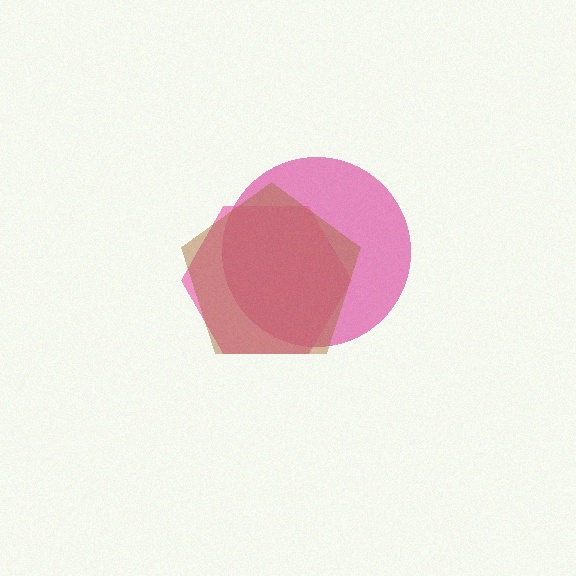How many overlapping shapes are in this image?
There are 3 overlapping shapes in the image.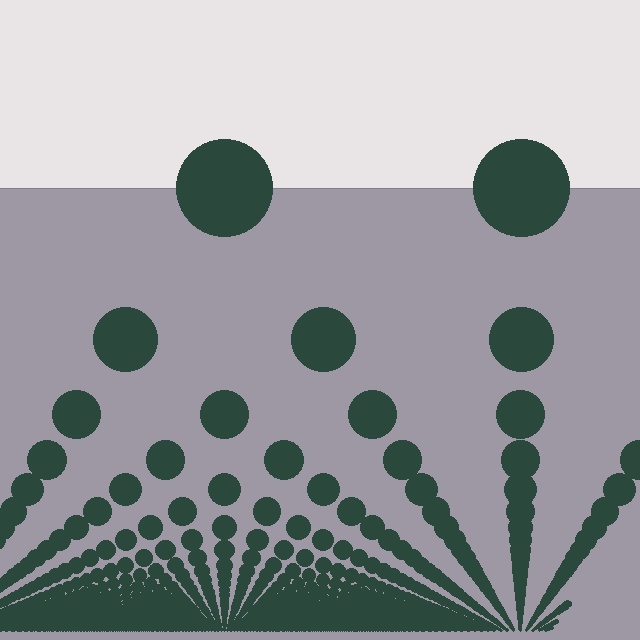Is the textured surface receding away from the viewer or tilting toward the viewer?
The surface appears to tilt toward the viewer. Texture elements get larger and sparser toward the top.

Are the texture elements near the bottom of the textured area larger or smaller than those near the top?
Smaller. The gradient is inverted — elements near the bottom are smaller and denser.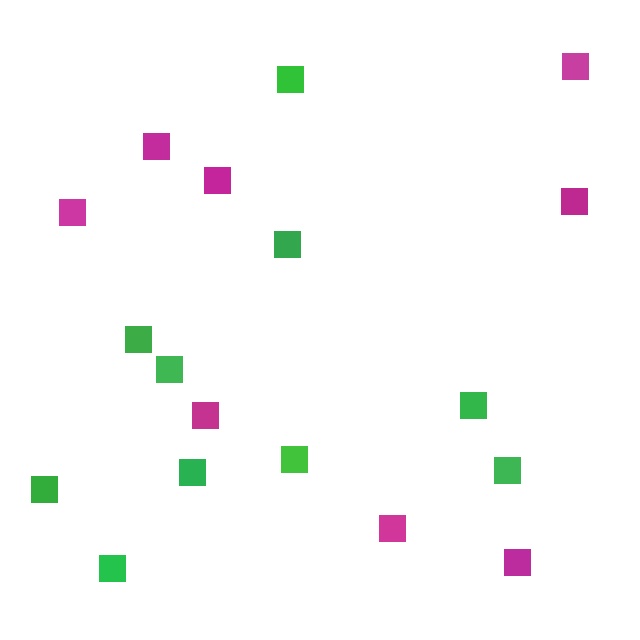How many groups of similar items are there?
There are 2 groups: one group of magenta squares (8) and one group of green squares (10).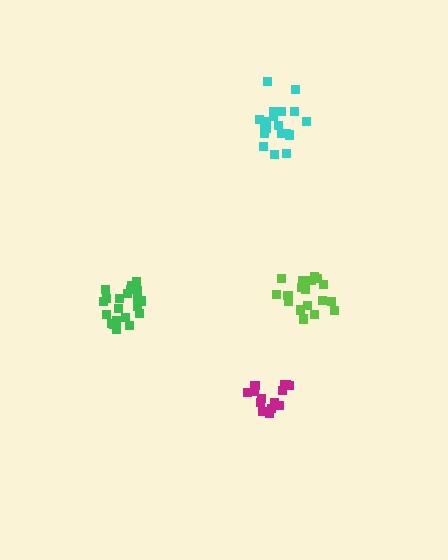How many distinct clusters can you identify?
There are 4 distinct clusters.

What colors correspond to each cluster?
The clusters are colored: magenta, lime, green, cyan.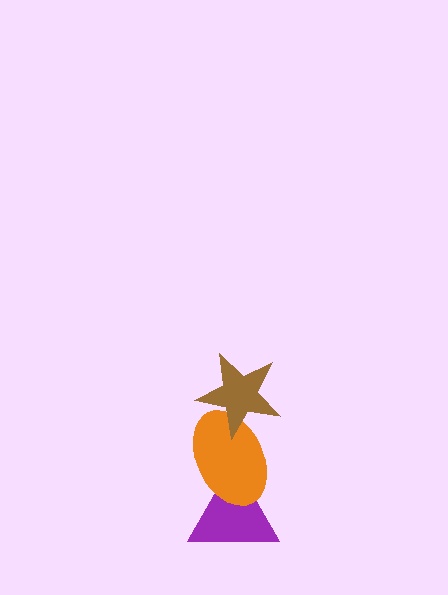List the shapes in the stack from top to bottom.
From top to bottom: the brown star, the orange ellipse, the purple triangle.